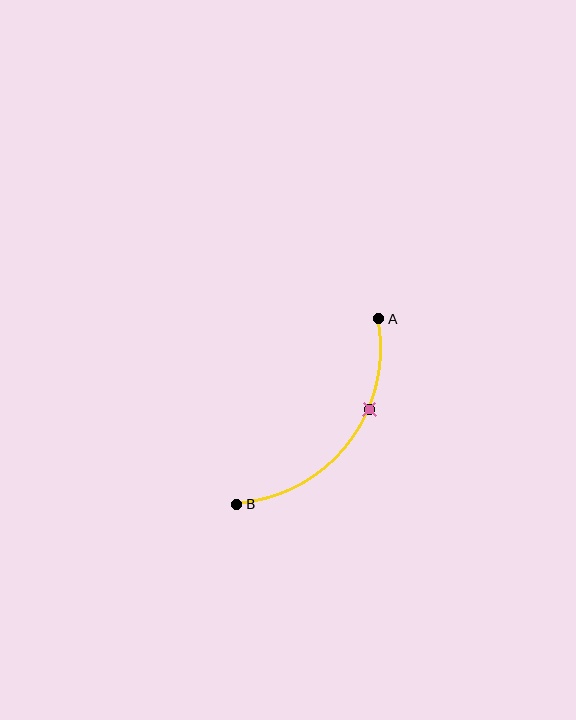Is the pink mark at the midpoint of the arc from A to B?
No. The pink mark lies on the arc but is closer to endpoint A. The arc midpoint would be at the point on the curve equidistant along the arc from both A and B.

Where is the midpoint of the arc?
The arc midpoint is the point on the curve farthest from the straight line joining A and B. It sits below and to the right of that line.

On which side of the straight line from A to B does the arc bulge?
The arc bulges below and to the right of the straight line connecting A and B.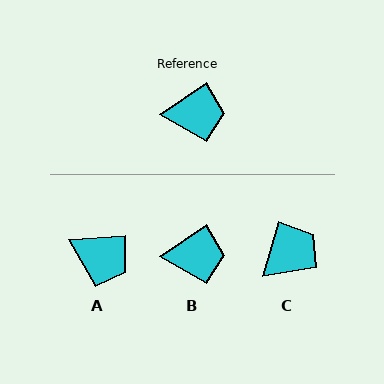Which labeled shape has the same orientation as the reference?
B.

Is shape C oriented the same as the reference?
No, it is off by about 39 degrees.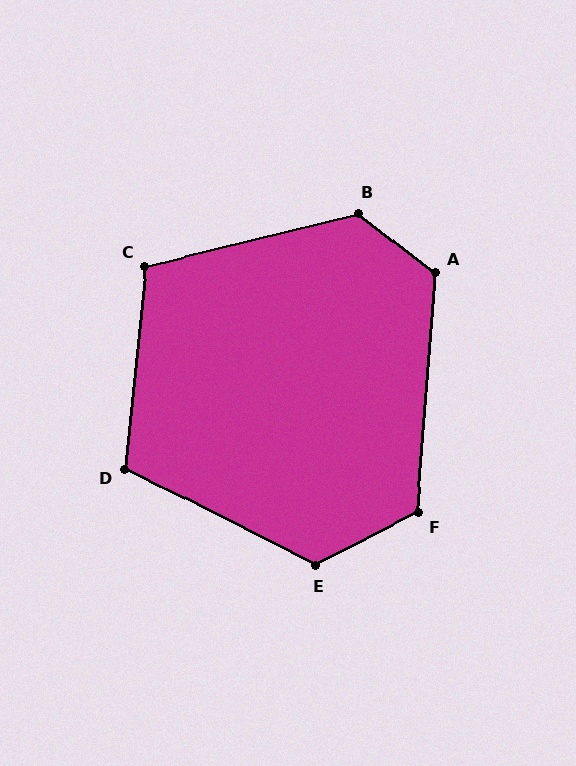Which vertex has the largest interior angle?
B, at approximately 128 degrees.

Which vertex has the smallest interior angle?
C, at approximately 110 degrees.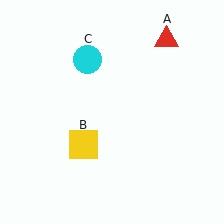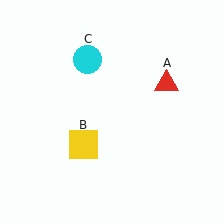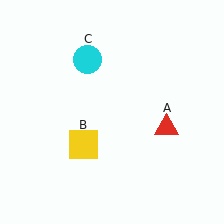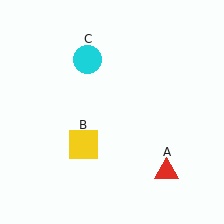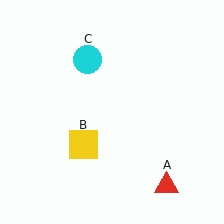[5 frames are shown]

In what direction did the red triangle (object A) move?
The red triangle (object A) moved down.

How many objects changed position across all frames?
1 object changed position: red triangle (object A).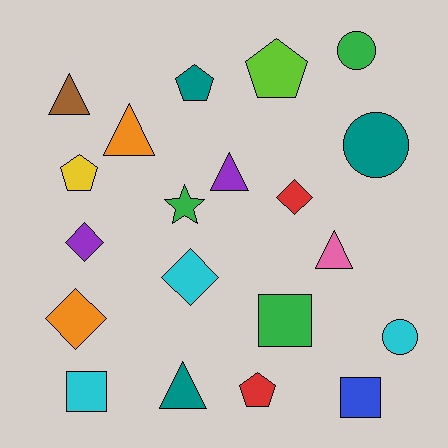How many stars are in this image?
There is 1 star.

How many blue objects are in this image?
There is 1 blue object.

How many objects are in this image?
There are 20 objects.